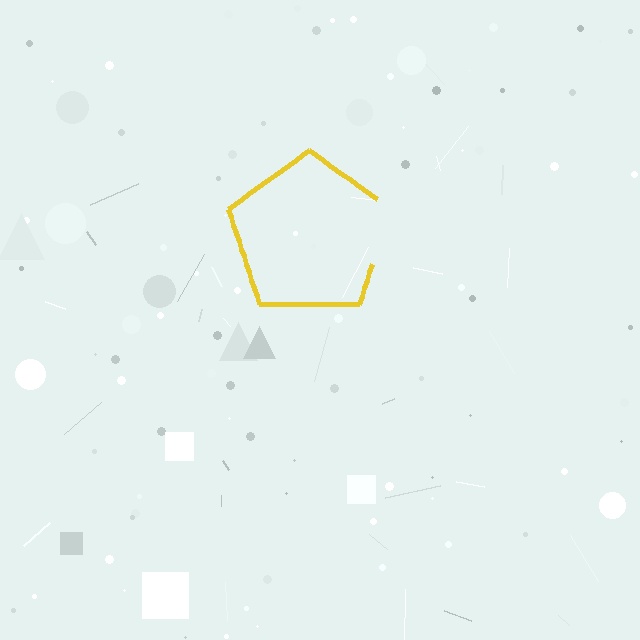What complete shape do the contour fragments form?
The contour fragments form a pentagon.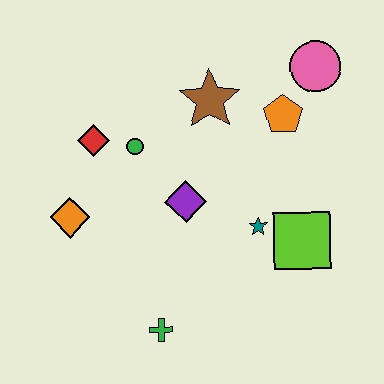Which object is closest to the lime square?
The teal star is closest to the lime square.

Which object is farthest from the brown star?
The green cross is farthest from the brown star.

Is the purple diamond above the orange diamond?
Yes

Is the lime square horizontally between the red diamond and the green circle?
No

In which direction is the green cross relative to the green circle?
The green cross is below the green circle.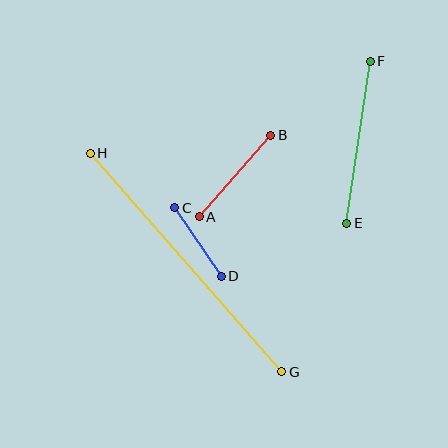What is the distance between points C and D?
The distance is approximately 83 pixels.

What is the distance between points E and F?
The distance is approximately 163 pixels.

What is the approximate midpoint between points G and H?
The midpoint is at approximately (186, 262) pixels.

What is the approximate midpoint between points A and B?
The midpoint is at approximately (235, 176) pixels.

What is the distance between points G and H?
The distance is approximately 290 pixels.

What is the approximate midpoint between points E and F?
The midpoint is at approximately (359, 142) pixels.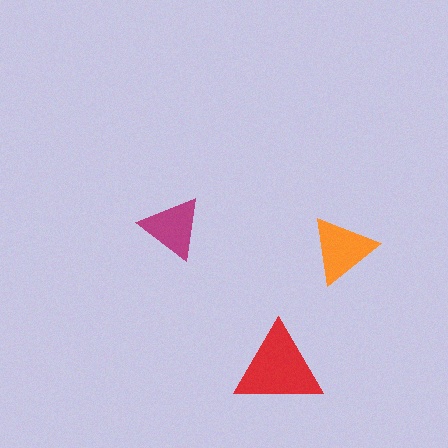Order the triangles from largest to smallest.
the red one, the orange one, the magenta one.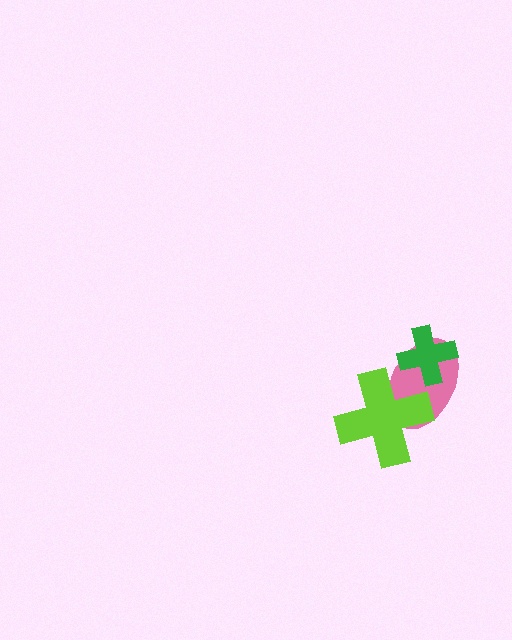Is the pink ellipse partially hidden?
Yes, it is partially covered by another shape.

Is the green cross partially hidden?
No, no other shape covers it.